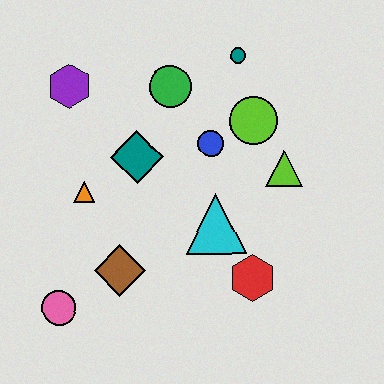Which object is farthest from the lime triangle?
The pink circle is farthest from the lime triangle.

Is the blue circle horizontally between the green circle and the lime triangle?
Yes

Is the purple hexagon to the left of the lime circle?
Yes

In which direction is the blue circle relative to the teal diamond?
The blue circle is to the right of the teal diamond.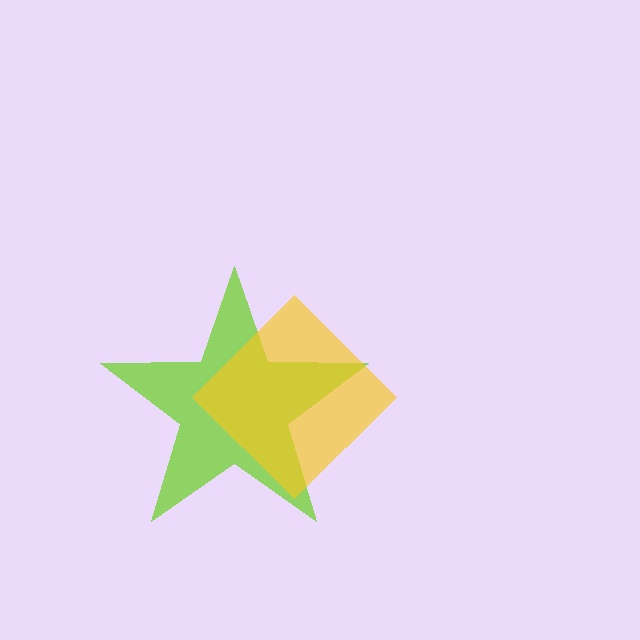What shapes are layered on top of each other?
The layered shapes are: a lime star, a yellow diamond.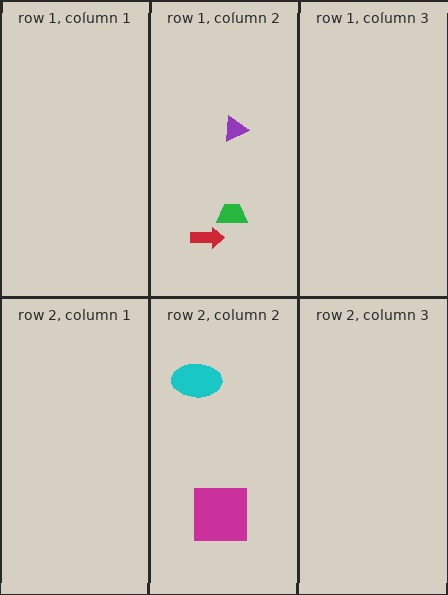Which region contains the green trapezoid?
The row 1, column 2 region.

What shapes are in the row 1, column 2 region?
The green trapezoid, the purple triangle, the red arrow.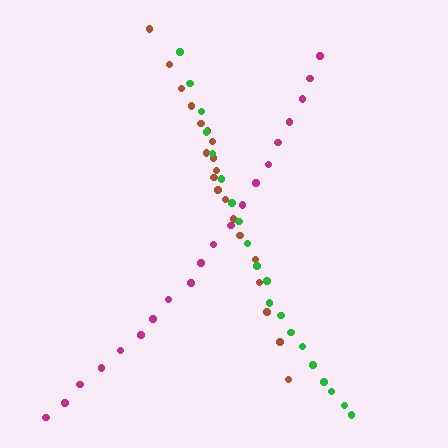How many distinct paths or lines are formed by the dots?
There are 3 distinct paths.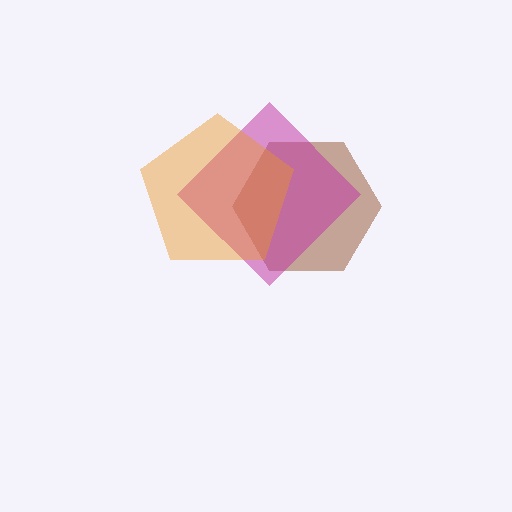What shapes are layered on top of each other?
The layered shapes are: a brown hexagon, a magenta diamond, an orange pentagon.